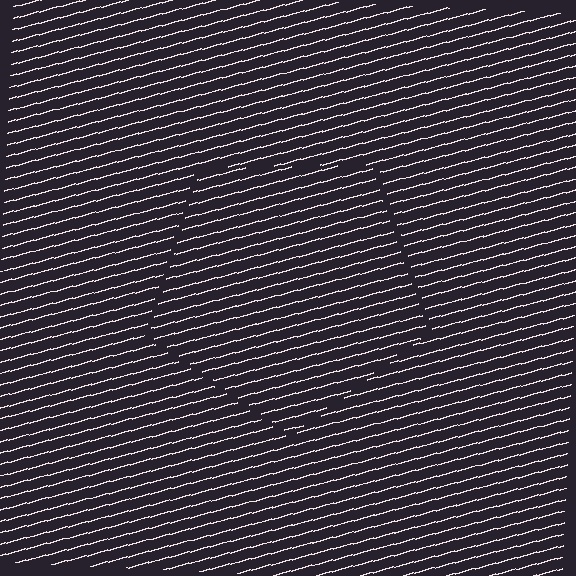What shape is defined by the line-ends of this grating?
An illusory pentagon. The interior of the shape contains the same grating, shifted by half a period — the contour is defined by the phase discontinuity where line-ends from the inner and outer gratings abut.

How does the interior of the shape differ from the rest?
The interior of the shape contains the same grating, shifted by half a period — the contour is defined by the phase discontinuity where line-ends from the inner and outer gratings abut.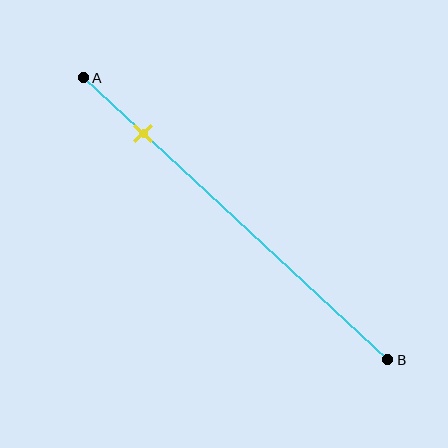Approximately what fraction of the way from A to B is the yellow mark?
The yellow mark is approximately 20% of the way from A to B.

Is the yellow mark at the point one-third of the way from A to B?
No, the mark is at about 20% from A, not at the 33% one-third point.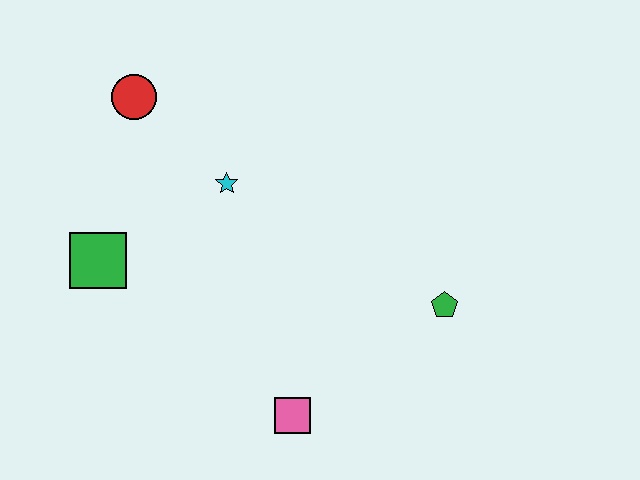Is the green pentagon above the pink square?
Yes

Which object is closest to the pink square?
The green pentagon is closest to the pink square.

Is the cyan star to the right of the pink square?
No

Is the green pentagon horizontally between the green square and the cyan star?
No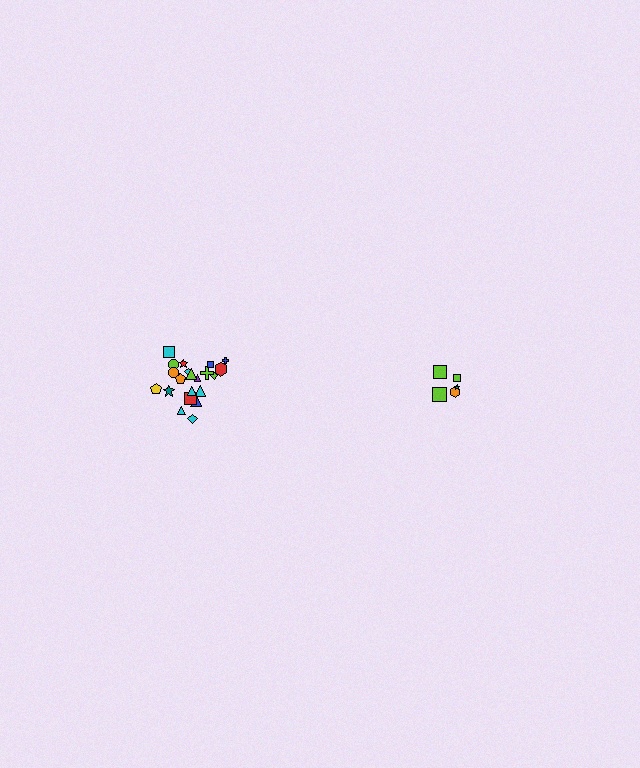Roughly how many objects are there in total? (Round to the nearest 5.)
Roughly 30 objects in total.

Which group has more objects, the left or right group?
The left group.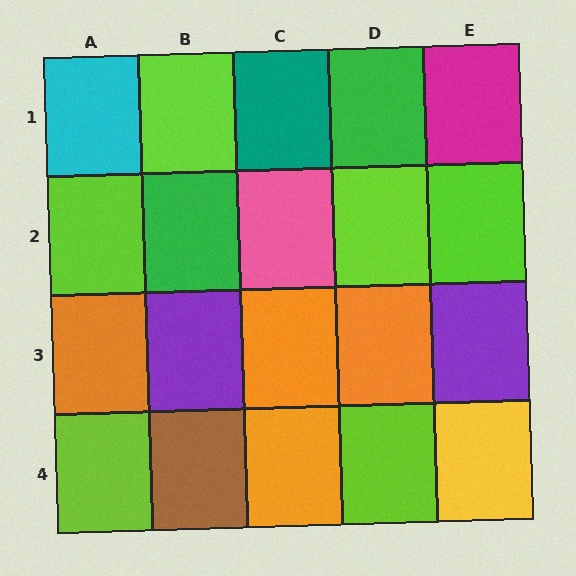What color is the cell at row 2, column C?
Pink.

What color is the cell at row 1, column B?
Lime.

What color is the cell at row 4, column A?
Lime.